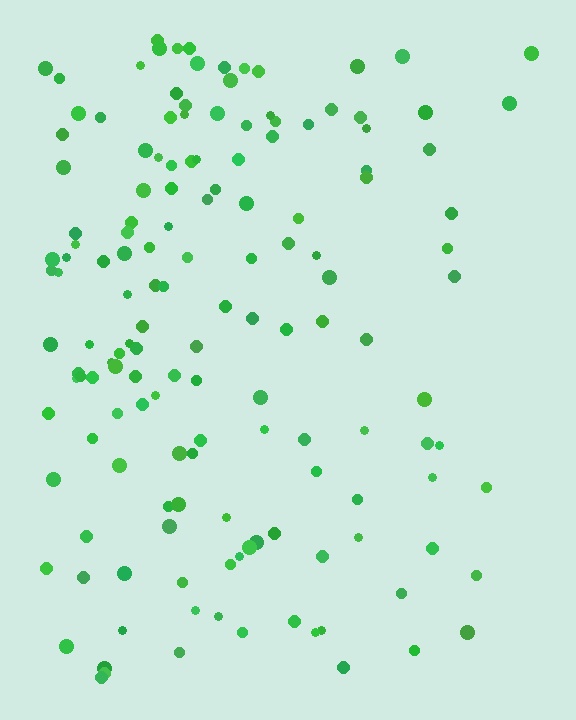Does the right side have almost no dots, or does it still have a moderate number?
Still a moderate number, just noticeably fewer than the left.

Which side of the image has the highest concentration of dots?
The left.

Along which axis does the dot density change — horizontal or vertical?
Horizontal.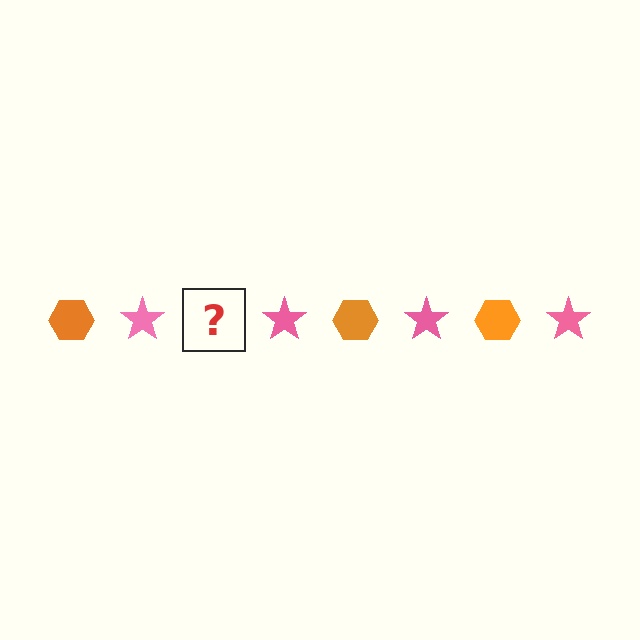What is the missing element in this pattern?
The missing element is an orange hexagon.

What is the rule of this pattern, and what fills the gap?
The rule is that the pattern alternates between orange hexagon and pink star. The gap should be filled with an orange hexagon.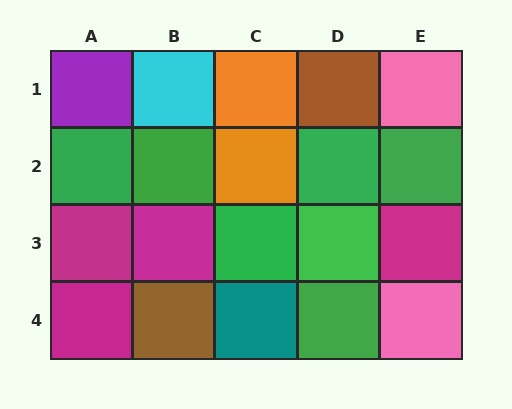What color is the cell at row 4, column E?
Pink.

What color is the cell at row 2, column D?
Green.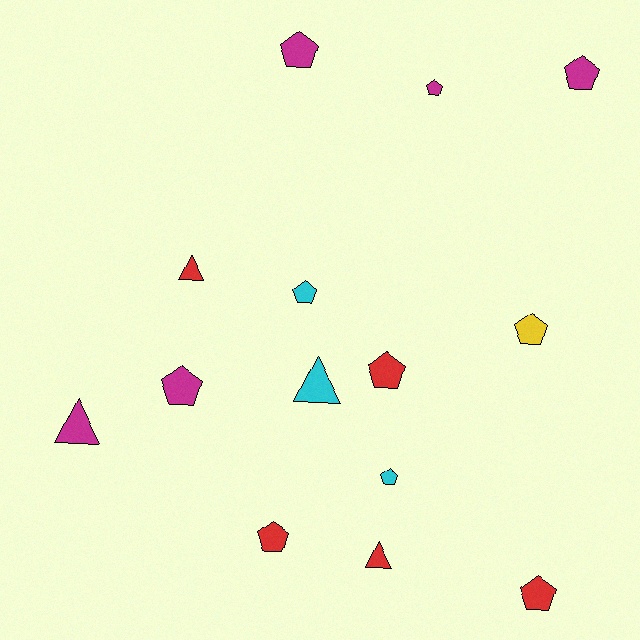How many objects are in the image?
There are 14 objects.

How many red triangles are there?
There are 2 red triangles.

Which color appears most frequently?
Magenta, with 5 objects.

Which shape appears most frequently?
Pentagon, with 10 objects.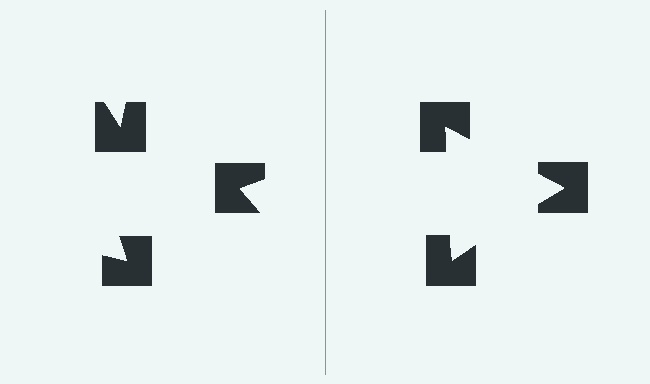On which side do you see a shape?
An illusory triangle appears on the right side. On the left side the wedge cuts are rotated, so no coherent shape forms.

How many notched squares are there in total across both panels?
6 — 3 on each side.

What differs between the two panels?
The notched squares are positioned identically on both sides; only the wedge orientations differ. On the right they align to a triangle; on the left they are misaligned.